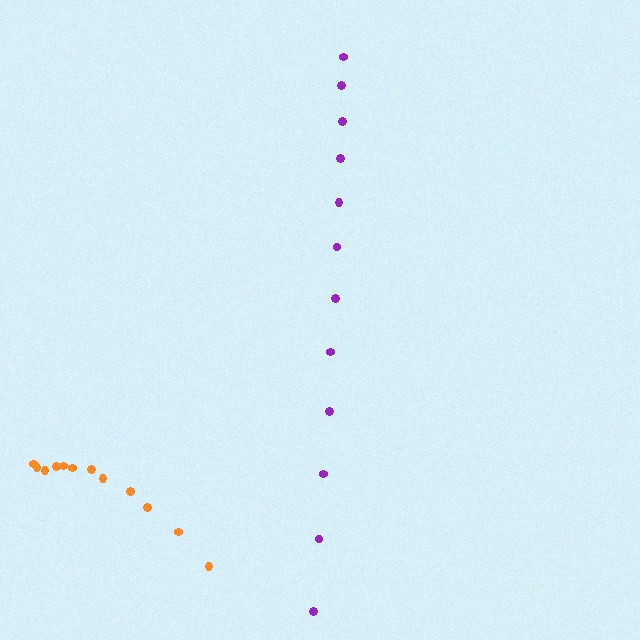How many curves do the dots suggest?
There are 2 distinct paths.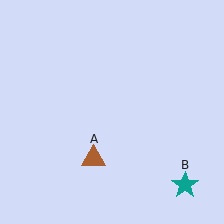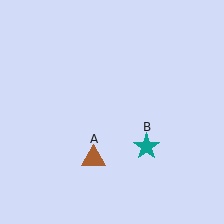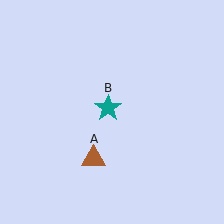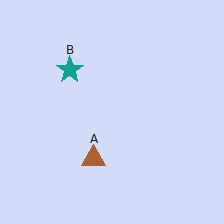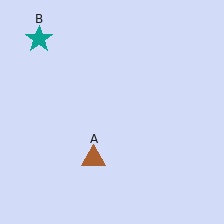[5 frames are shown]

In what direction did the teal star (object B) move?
The teal star (object B) moved up and to the left.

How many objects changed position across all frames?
1 object changed position: teal star (object B).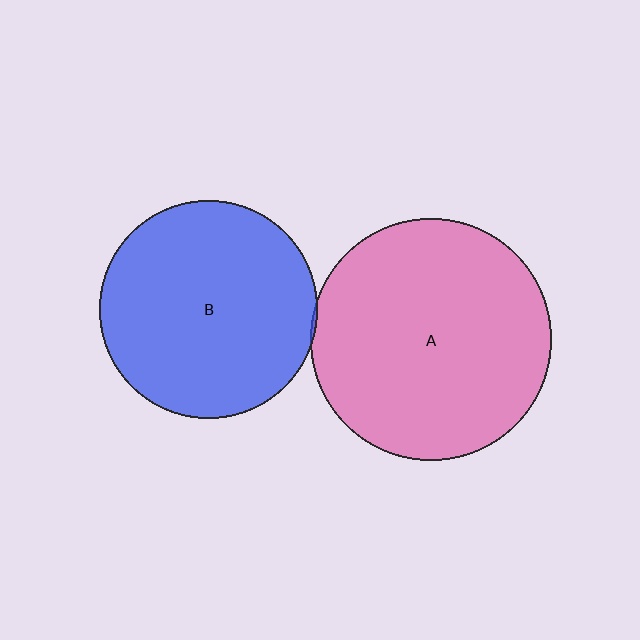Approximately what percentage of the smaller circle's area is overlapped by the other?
Approximately 5%.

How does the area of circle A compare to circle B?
Approximately 1.2 times.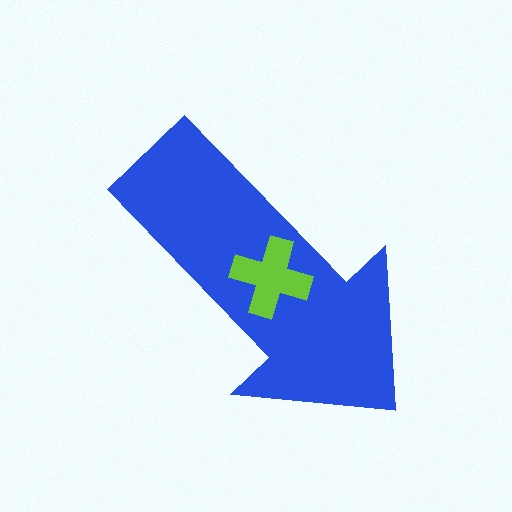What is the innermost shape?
The lime cross.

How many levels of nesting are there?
2.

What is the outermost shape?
The blue arrow.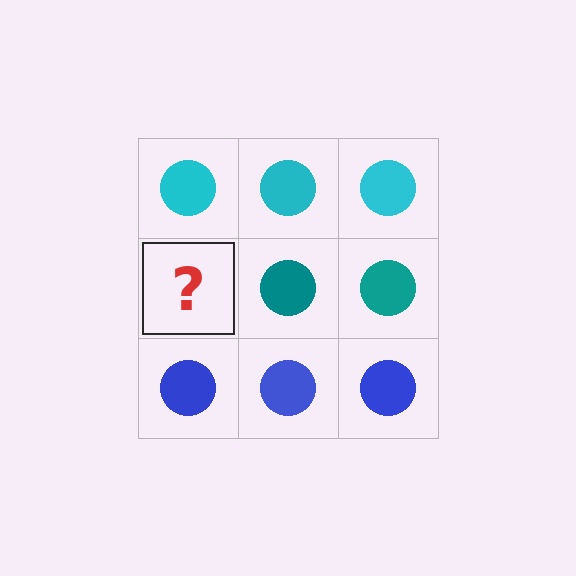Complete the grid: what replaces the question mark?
The question mark should be replaced with a teal circle.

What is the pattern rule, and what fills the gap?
The rule is that each row has a consistent color. The gap should be filled with a teal circle.